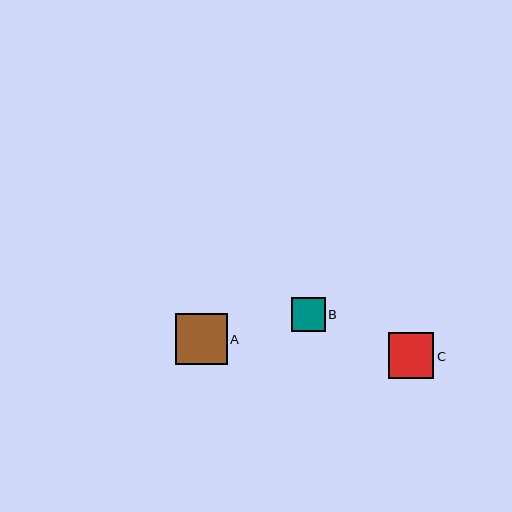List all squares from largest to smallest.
From largest to smallest: A, C, B.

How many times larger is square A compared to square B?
Square A is approximately 1.5 times the size of square B.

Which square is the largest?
Square A is the largest with a size of approximately 51 pixels.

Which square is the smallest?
Square B is the smallest with a size of approximately 34 pixels.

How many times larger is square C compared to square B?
Square C is approximately 1.3 times the size of square B.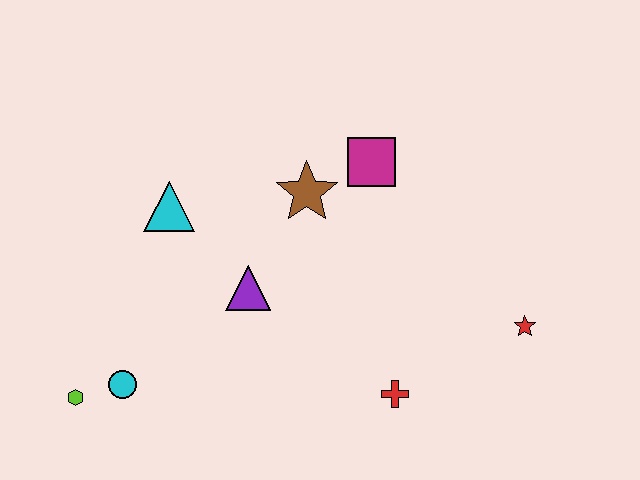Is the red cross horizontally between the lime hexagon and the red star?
Yes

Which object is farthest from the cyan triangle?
The red star is farthest from the cyan triangle.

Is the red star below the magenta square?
Yes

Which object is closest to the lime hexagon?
The cyan circle is closest to the lime hexagon.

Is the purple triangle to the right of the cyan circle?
Yes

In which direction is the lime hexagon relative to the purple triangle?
The lime hexagon is to the left of the purple triangle.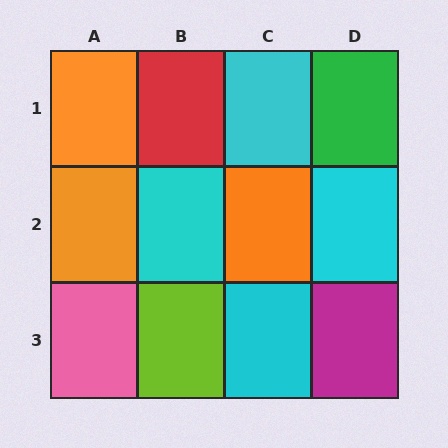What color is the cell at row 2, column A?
Orange.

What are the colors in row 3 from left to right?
Pink, lime, cyan, magenta.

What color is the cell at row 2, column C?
Orange.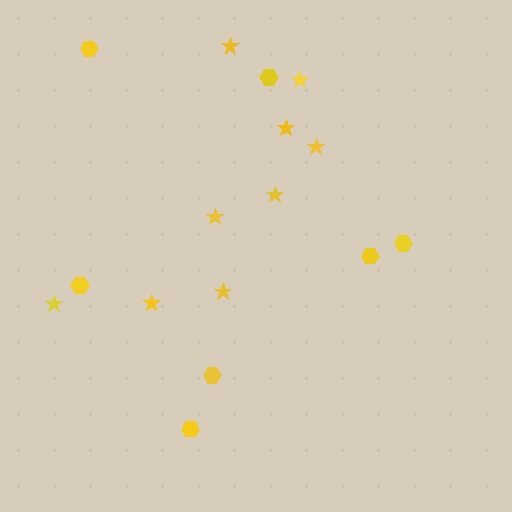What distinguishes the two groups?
There are 2 groups: one group of hexagons (7) and one group of stars (9).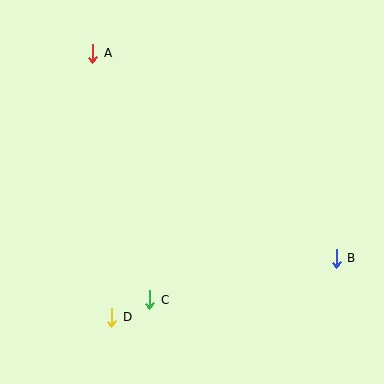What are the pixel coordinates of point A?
Point A is at (93, 53).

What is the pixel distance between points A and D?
The distance between A and D is 265 pixels.